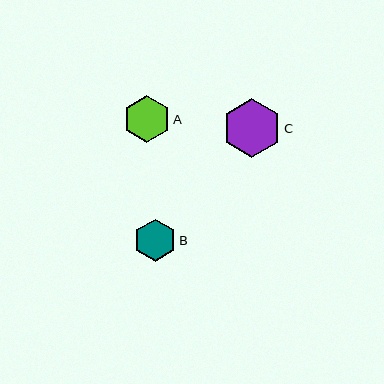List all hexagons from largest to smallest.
From largest to smallest: C, A, B.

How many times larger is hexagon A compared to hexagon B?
Hexagon A is approximately 1.1 times the size of hexagon B.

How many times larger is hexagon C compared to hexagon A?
Hexagon C is approximately 1.2 times the size of hexagon A.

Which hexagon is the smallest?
Hexagon B is the smallest with a size of approximately 42 pixels.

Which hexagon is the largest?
Hexagon C is the largest with a size of approximately 59 pixels.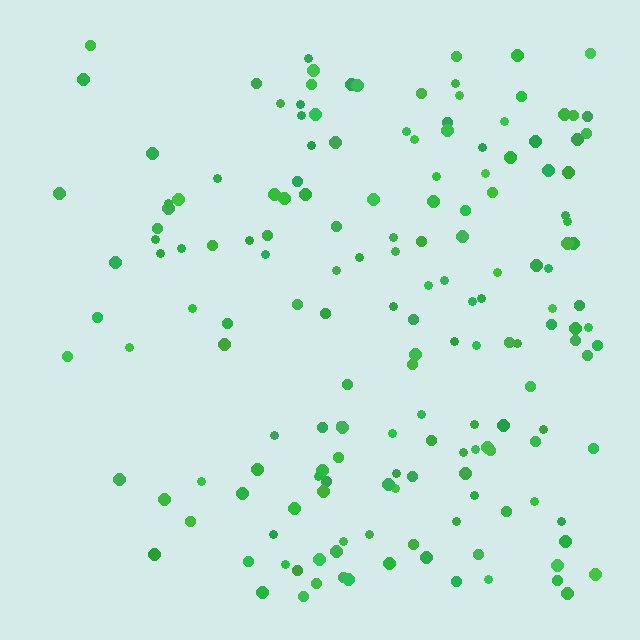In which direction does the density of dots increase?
From left to right, with the right side densest.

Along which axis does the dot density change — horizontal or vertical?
Horizontal.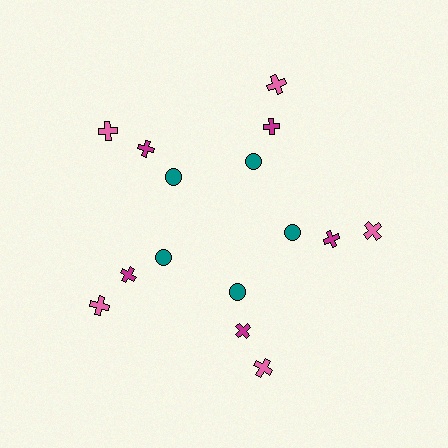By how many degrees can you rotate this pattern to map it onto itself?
The pattern maps onto itself every 72 degrees of rotation.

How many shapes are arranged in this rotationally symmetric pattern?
There are 15 shapes, arranged in 5 groups of 3.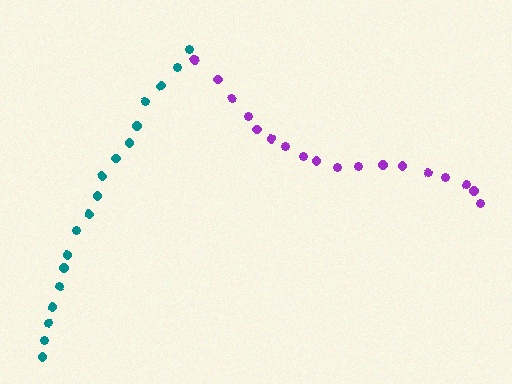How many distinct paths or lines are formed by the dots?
There are 2 distinct paths.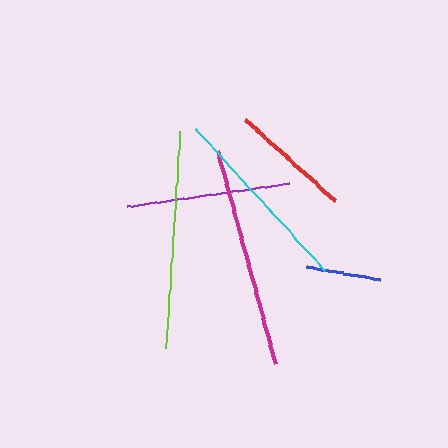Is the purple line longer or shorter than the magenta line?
The magenta line is longer than the purple line.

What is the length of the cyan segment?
The cyan segment is approximately 193 pixels long.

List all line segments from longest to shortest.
From longest to shortest: magenta, lime, cyan, purple, red, blue.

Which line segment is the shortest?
The blue line is the shortest at approximately 74 pixels.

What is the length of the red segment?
The red segment is approximately 122 pixels long.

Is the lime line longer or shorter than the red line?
The lime line is longer than the red line.